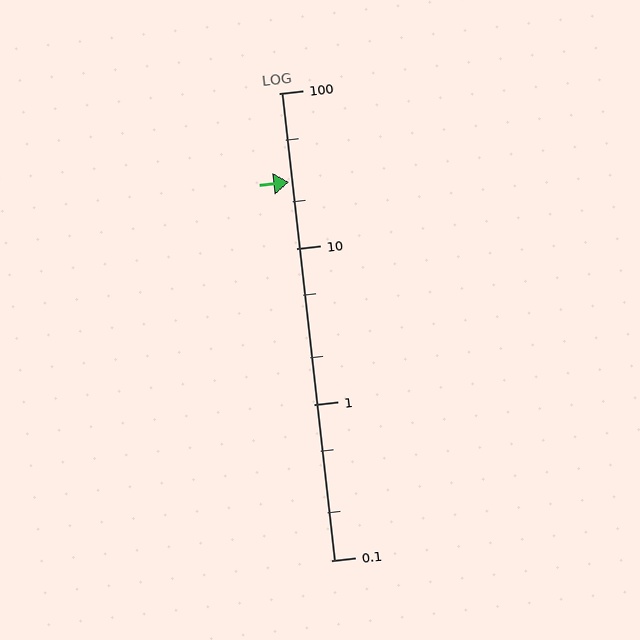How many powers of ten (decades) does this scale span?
The scale spans 3 decades, from 0.1 to 100.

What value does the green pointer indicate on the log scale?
The pointer indicates approximately 27.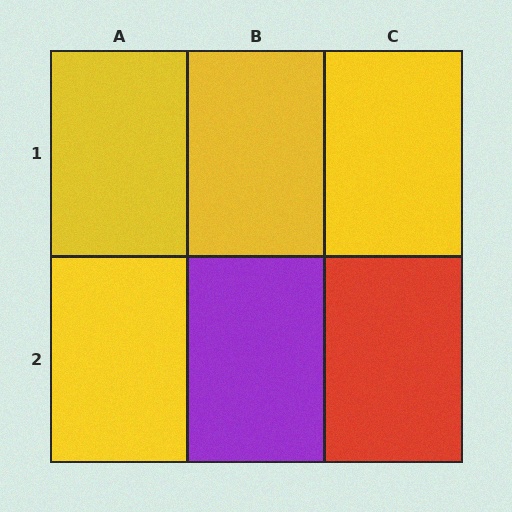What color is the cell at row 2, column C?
Red.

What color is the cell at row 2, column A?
Yellow.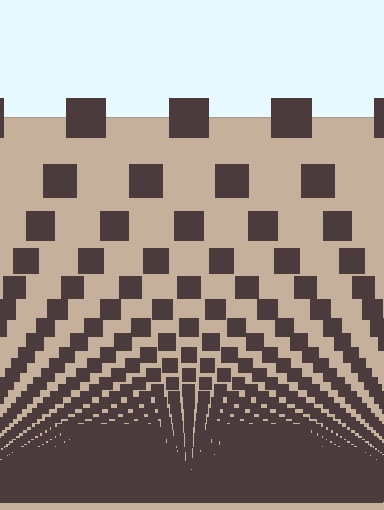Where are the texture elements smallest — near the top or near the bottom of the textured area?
Near the bottom.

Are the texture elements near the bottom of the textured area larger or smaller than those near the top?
Smaller. The gradient is inverted — elements near the bottom are smaller and denser.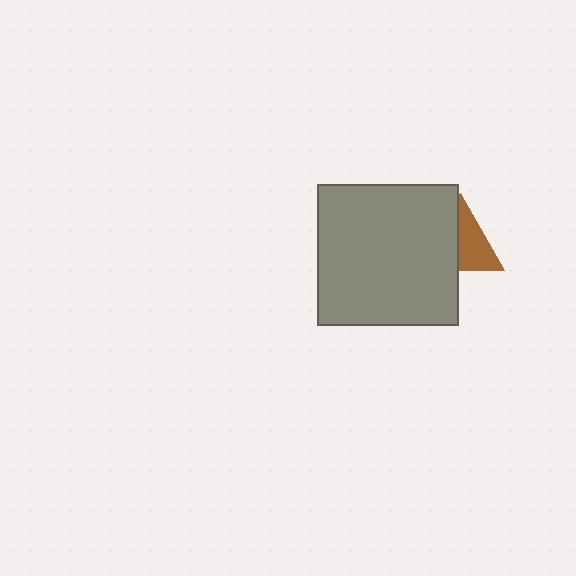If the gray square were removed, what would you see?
You would see the complete brown triangle.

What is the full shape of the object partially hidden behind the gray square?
The partially hidden object is a brown triangle.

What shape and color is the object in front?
The object in front is a gray square.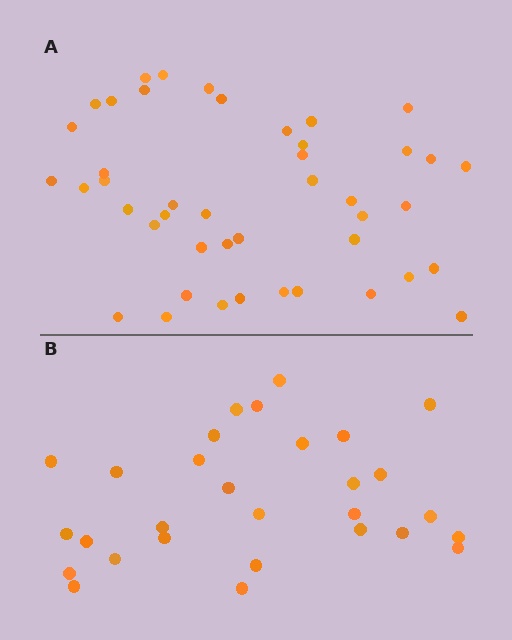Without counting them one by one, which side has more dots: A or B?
Region A (the top region) has more dots.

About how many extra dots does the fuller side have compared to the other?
Region A has approximately 15 more dots than region B.